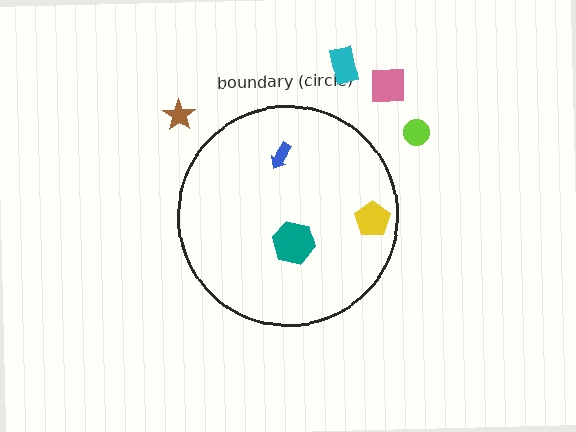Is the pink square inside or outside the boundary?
Outside.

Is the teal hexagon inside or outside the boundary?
Inside.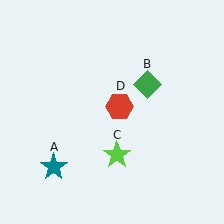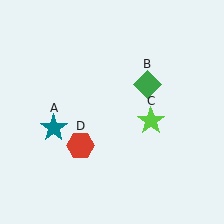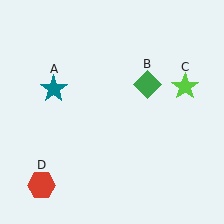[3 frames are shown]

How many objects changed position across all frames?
3 objects changed position: teal star (object A), lime star (object C), red hexagon (object D).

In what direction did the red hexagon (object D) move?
The red hexagon (object D) moved down and to the left.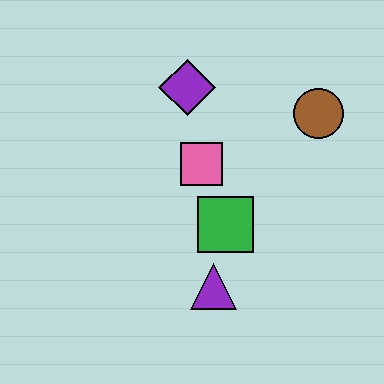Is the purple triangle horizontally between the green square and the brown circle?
No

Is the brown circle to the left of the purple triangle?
No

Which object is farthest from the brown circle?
The purple triangle is farthest from the brown circle.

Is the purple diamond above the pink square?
Yes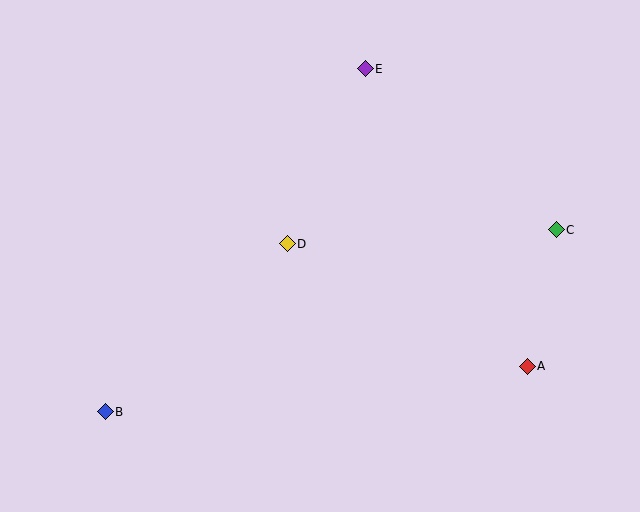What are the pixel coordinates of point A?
Point A is at (527, 366).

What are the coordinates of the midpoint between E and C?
The midpoint between E and C is at (461, 149).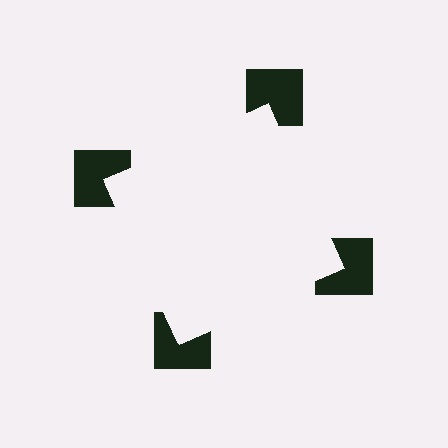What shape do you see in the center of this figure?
An illusory square — its edges are inferred from the aligned wedge cuts in the notched squares, not physically drawn.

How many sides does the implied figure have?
4 sides.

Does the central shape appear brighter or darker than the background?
It typically appears slightly brighter than the background, even though no actual brightness change is drawn.